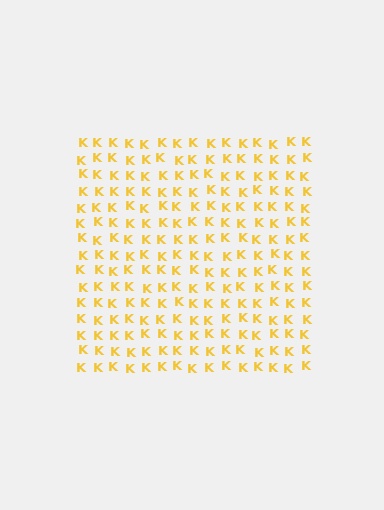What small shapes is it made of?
It is made of small letter K's.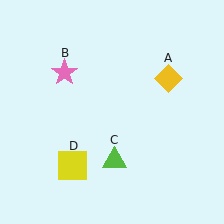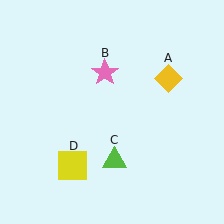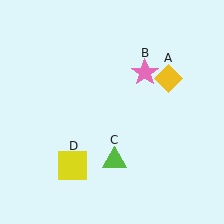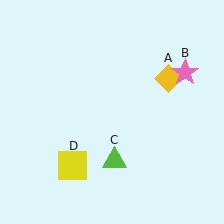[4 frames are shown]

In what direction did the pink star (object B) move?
The pink star (object B) moved right.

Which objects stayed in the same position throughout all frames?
Yellow diamond (object A) and lime triangle (object C) and yellow square (object D) remained stationary.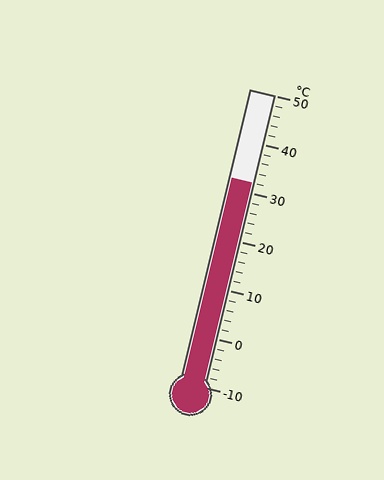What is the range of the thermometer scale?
The thermometer scale ranges from -10°C to 50°C.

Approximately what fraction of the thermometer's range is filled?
The thermometer is filled to approximately 70% of its range.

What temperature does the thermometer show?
The thermometer shows approximately 32°C.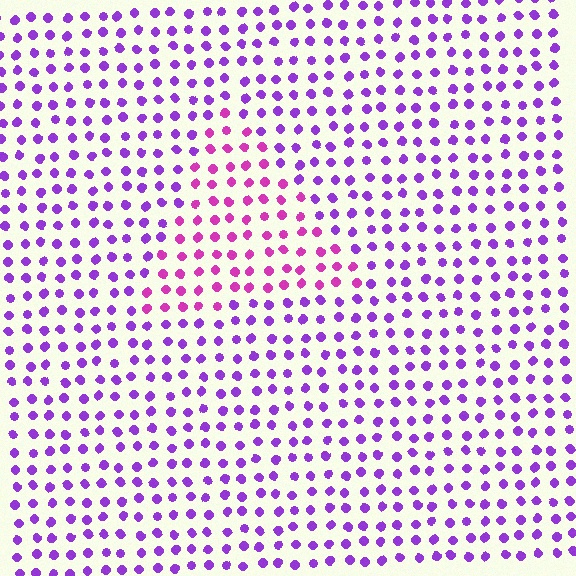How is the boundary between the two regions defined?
The boundary is defined purely by a slight shift in hue (about 36 degrees). Spacing, size, and orientation are identical on both sides.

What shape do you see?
I see a triangle.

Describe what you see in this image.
The image is filled with small purple elements in a uniform arrangement. A triangle-shaped region is visible where the elements are tinted to a slightly different hue, forming a subtle color boundary.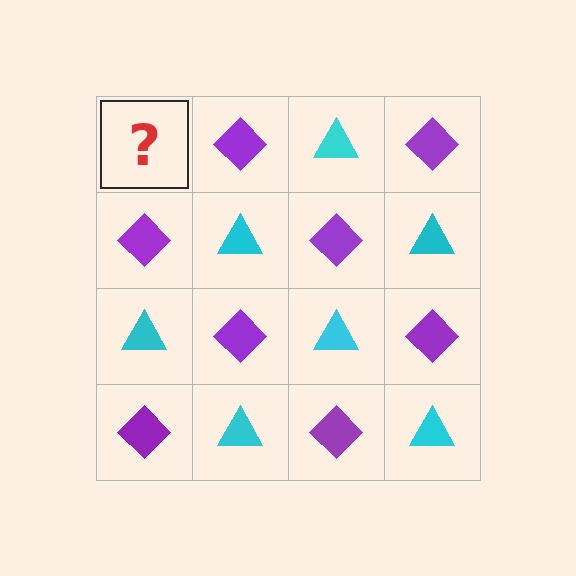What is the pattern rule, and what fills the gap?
The rule is that it alternates cyan triangle and purple diamond in a checkerboard pattern. The gap should be filled with a cyan triangle.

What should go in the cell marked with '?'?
The missing cell should contain a cyan triangle.